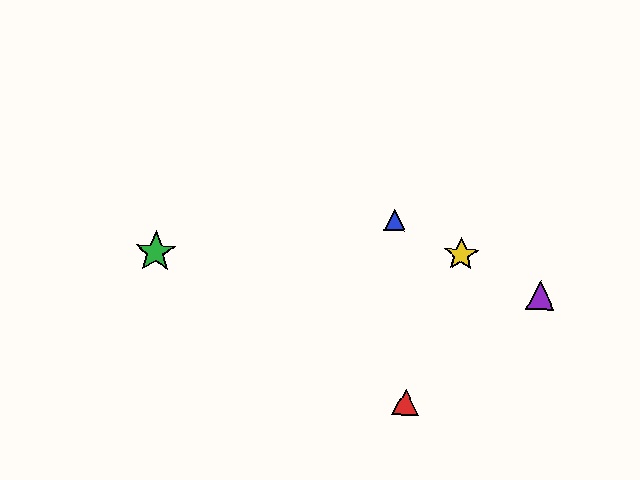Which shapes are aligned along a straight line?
The blue triangle, the yellow star, the purple triangle are aligned along a straight line.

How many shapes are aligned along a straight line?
3 shapes (the blue triangle, the yellow star, the purple triangle) are aligned along a straight line.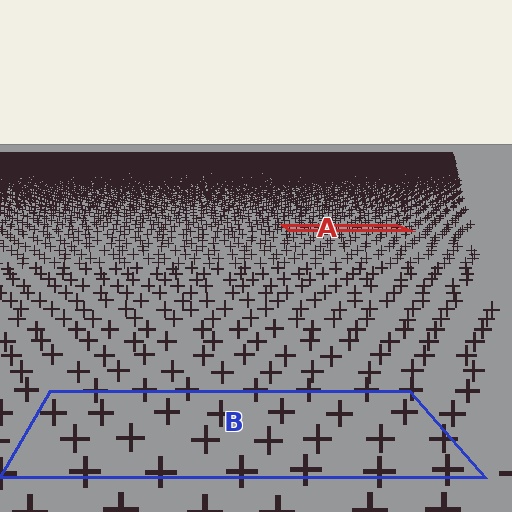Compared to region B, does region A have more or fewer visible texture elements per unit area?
Region A has more texture elements per unit area — they are packed more densely because it is farther away.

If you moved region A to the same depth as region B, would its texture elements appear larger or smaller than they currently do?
They would appear larger. At a closer depth, the same texture elements are projected at a bigger on-screen size.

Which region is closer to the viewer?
Region B is closer. The texture elements there are larger and more spread out.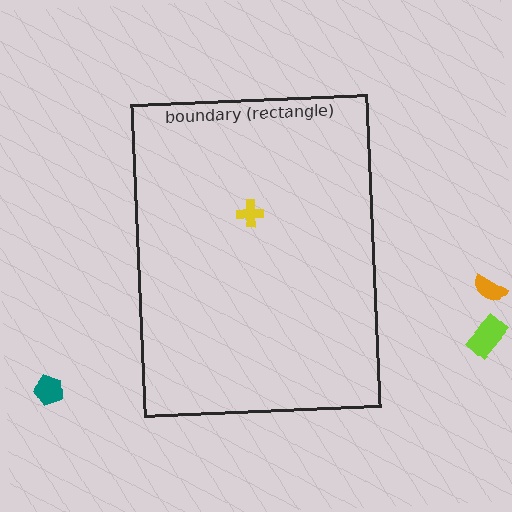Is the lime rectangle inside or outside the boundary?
Outside.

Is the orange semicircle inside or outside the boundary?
Outside.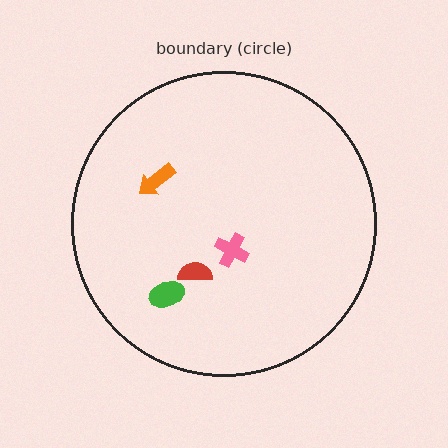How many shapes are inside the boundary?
4 inside, 0 outside.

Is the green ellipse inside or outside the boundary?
Inside.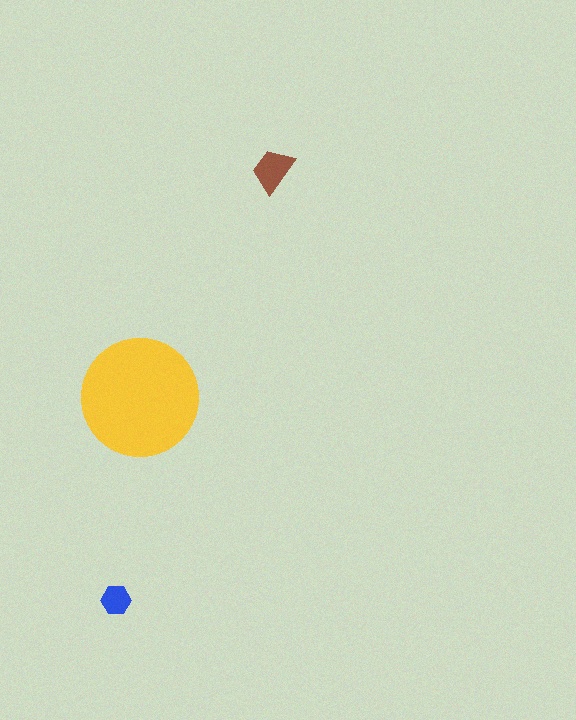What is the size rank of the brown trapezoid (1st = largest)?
2nd.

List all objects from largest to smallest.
The yellow circle, the brown trapezoid, the blue hexagon.